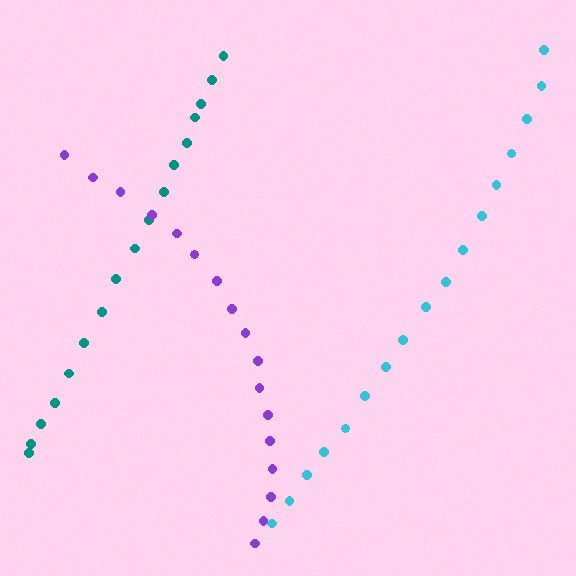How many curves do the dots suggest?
There are 3 distinct paths.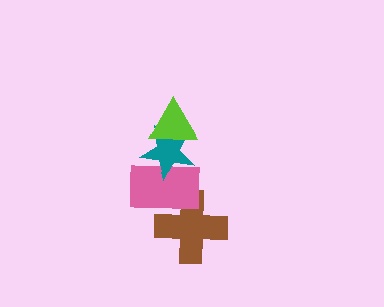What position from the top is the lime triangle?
The lime triangle is 1st from the top.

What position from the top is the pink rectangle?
The pink rectangle is 3rd from the top.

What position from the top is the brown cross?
The brown cross is 4th from the top.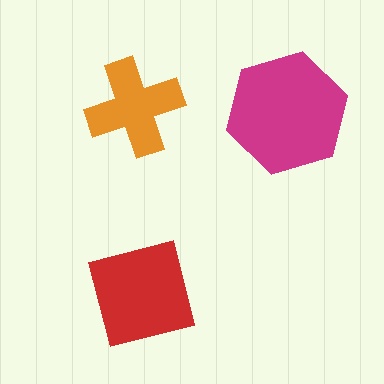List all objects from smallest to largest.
The orange cross, the red square, the magenta hexagon.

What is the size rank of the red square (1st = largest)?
2nd.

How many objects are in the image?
There are 3 objects in the image.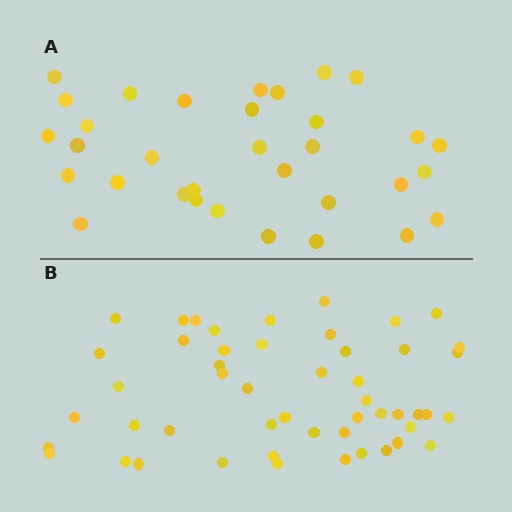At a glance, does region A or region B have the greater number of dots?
Region B (the bottom region) has more dots.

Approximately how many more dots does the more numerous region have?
Region B has approximately 15 more dots than region A.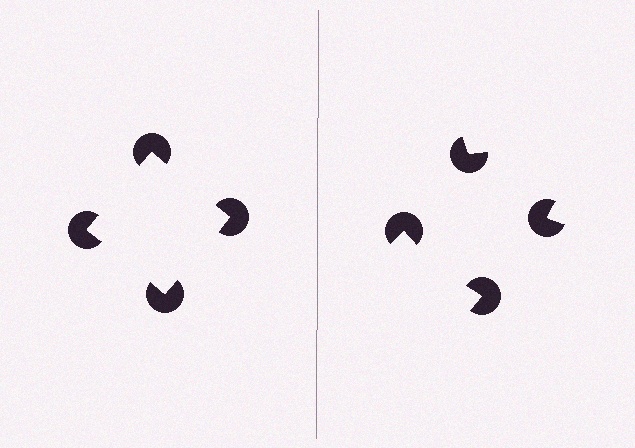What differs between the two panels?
The pac-man discs are positioned identically on both sides; only the wedge orientations differ. On the left they align to a square; on the right they are misaligned.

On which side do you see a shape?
An illusory square appears on the left side. On the right side the wedge cuts are rotated, so no coherent shape forms.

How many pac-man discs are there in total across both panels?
8 — 4 on each side.